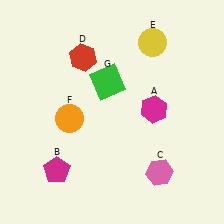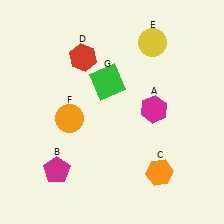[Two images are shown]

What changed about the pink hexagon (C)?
In Image 1, C is pink. In Image 2, it changed to orange.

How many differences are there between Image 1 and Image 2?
There is 1 difference between the two images.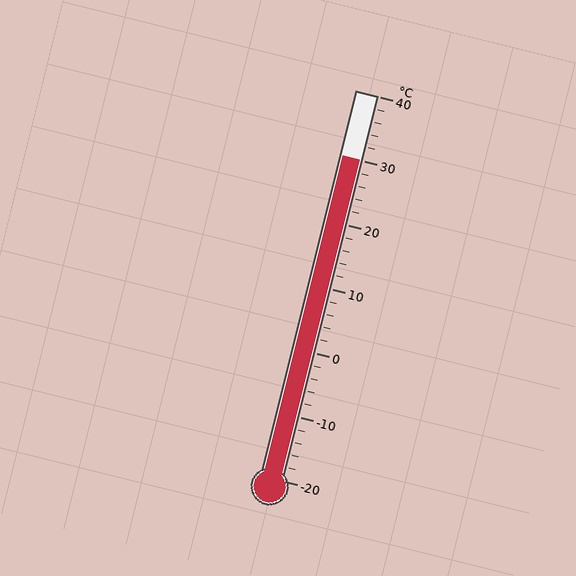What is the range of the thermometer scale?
The thermometer scale ranges from -20°C to 40°C.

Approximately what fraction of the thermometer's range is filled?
The thermometer is filled to approximately 85% of its range.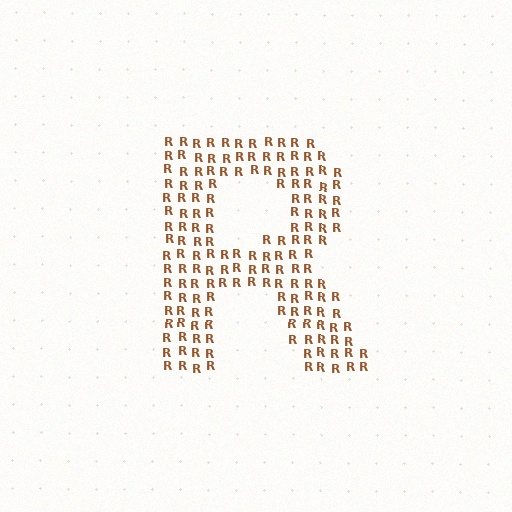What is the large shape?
The large shape is the letter R.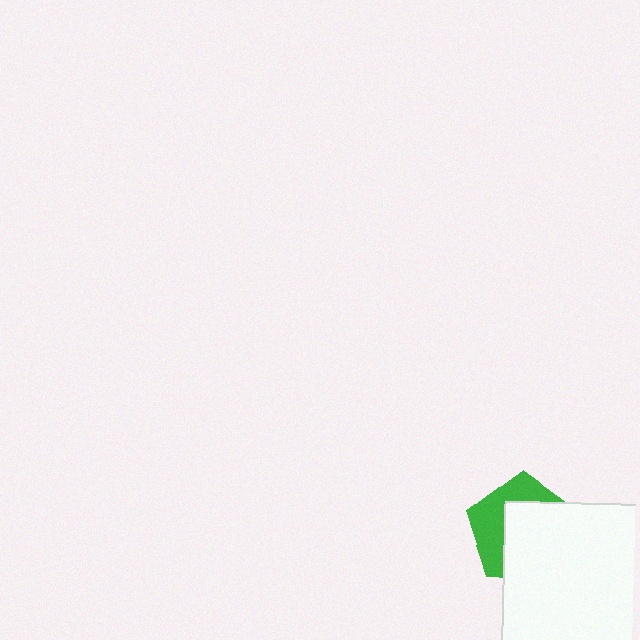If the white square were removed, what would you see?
You would see the complete green pentagon.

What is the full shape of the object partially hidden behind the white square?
The partially hidden object is a green pentagon.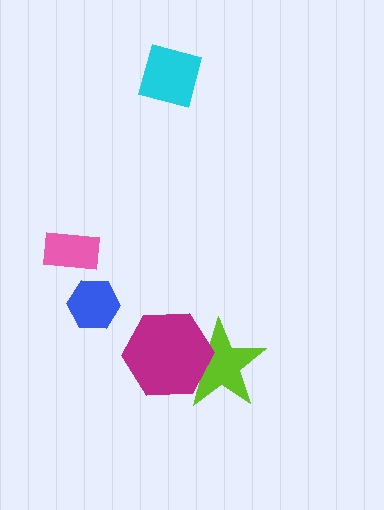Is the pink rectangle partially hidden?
No, no other shape covers it.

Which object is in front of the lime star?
The magenta hexagon is in front of the lime star.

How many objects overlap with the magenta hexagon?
1 object overlaps with the magenta hexagon.